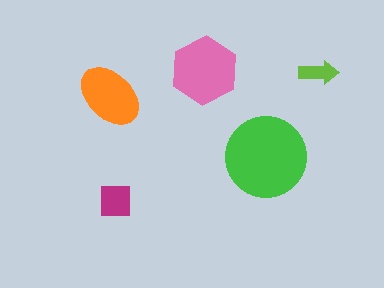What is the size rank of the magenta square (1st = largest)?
4th.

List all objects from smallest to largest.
The lime arrow, the magenta square, the orange ellipse, the pink hexagon, the green circle.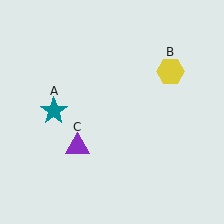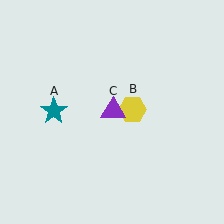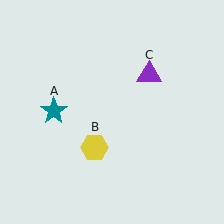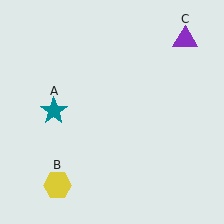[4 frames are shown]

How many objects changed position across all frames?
2 objects changed position: yellow hexagon (object B), purple triangle (object C).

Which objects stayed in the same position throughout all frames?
Teal star (object A) remained stationary.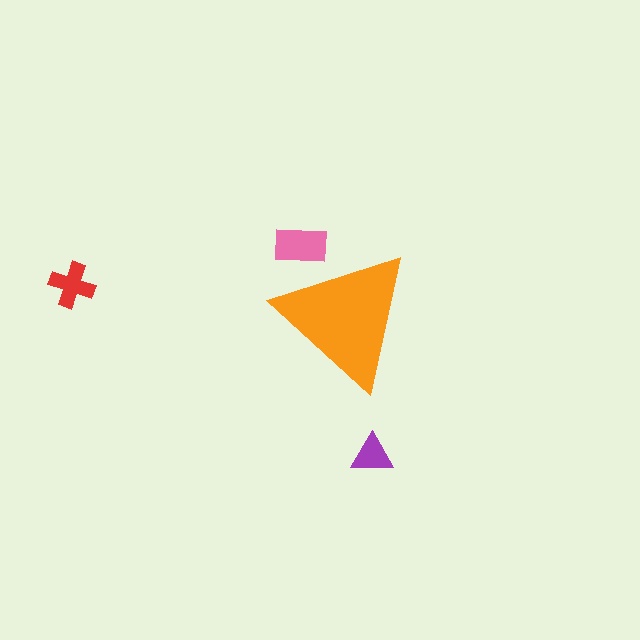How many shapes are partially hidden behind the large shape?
1 shape is partially hidden.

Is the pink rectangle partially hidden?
Yes, the pink rectangle is partially hidden behind the orange triangle.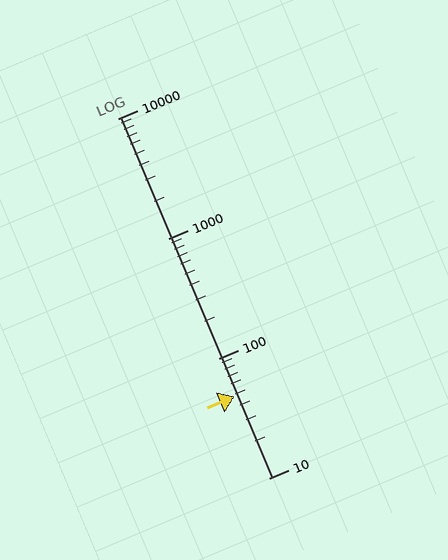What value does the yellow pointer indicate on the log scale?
The pointer indicates approximately 48.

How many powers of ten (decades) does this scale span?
The scale spans 3 decades, from 10 to 10000.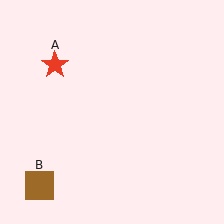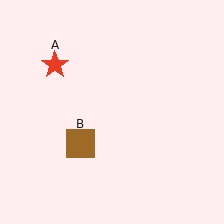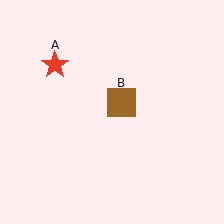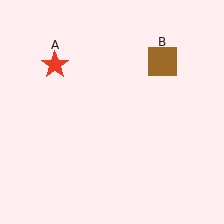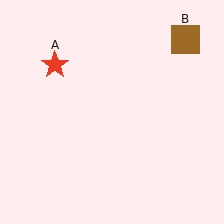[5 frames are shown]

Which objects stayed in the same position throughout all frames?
Red star (object A) remained stationary.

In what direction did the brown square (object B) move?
The brown square (object B) moved up and to the right.